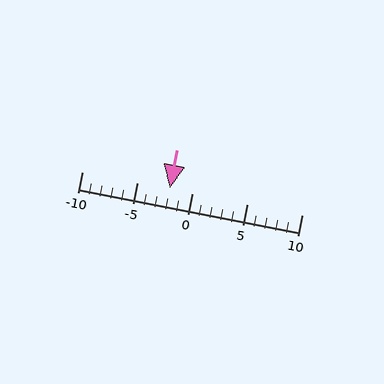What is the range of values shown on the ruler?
The ruler shows values from -10 to 10.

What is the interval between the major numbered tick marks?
The major tick marks are spaced 5 units apart.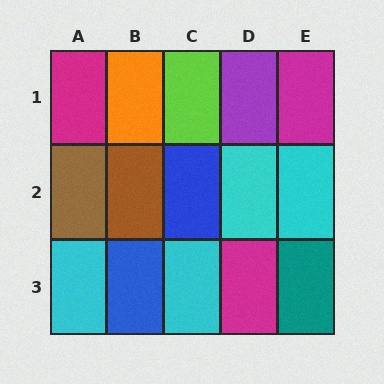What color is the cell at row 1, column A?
Magenta.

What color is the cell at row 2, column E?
Cyan.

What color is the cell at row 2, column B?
Brown.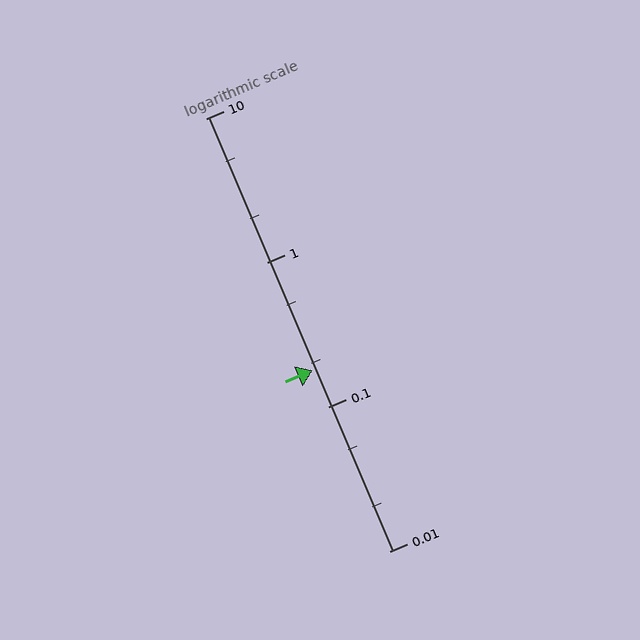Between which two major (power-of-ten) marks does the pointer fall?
The pointer is between 0.1 and 1.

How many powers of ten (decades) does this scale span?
The scale spans 3 decades, from 0.01 to 10.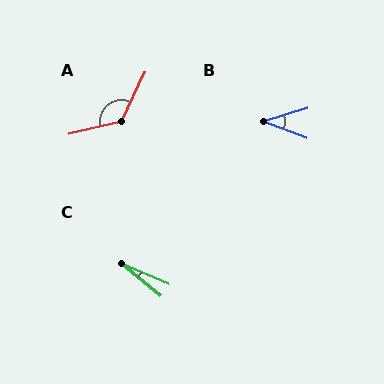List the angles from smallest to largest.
C (16°), B (37°), A (129°).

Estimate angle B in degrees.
Approximately 37 degrees.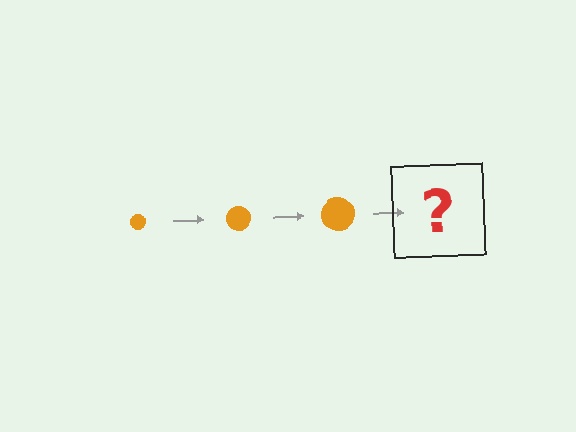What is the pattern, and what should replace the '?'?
The pattern is that the circle gets progressively larger each step. The '?' should be an orange circle, larger than the previous one.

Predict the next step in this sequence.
The next step is an orange circle, larger than the previous one.